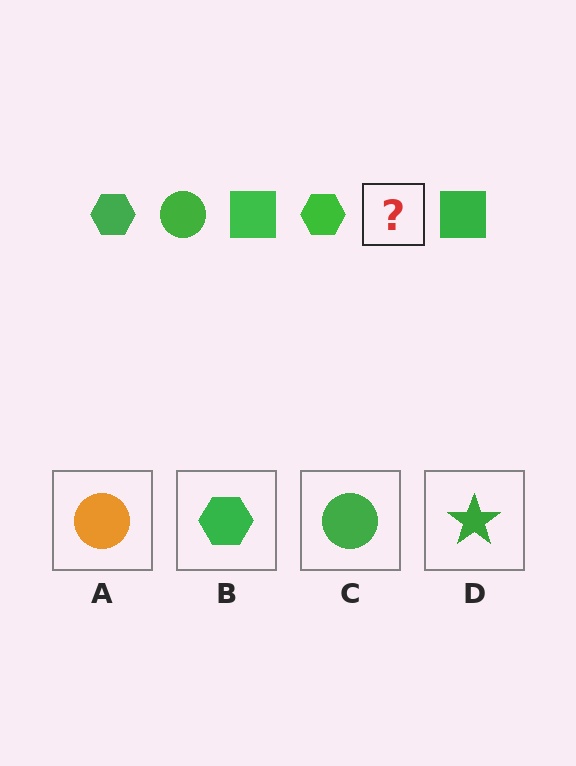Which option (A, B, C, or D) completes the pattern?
C.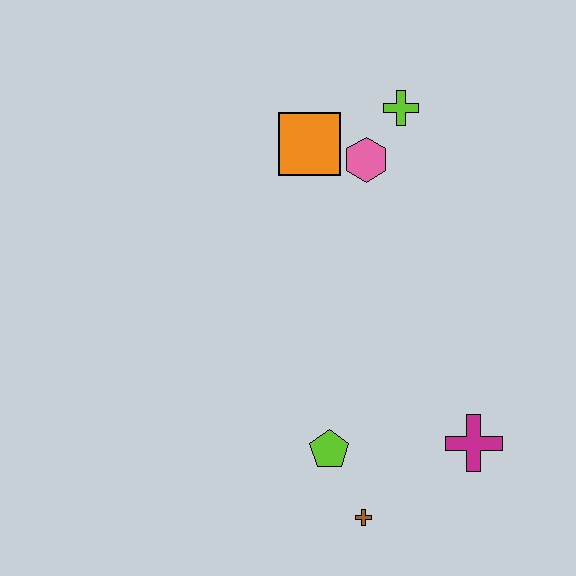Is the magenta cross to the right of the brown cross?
Yes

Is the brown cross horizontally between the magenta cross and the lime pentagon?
Yes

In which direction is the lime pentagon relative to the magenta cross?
The lime pentagon is to the left of the magenta cross.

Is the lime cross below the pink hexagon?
No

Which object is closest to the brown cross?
The lime pentagon is closest to the brown cross.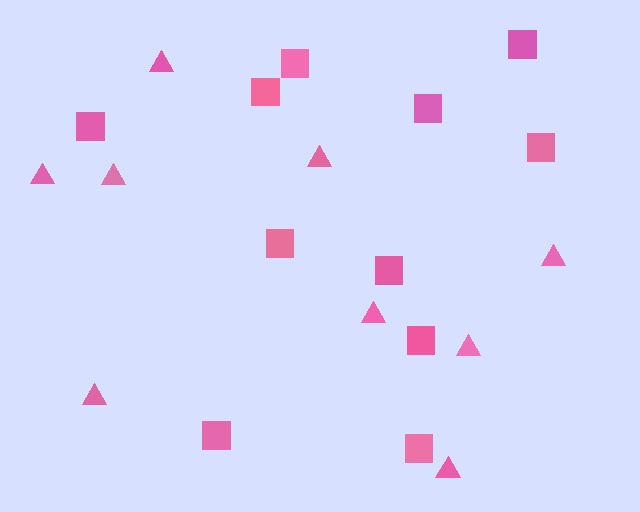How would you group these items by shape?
There are 2 groups: one group of triangles (9) and one group of squares (11).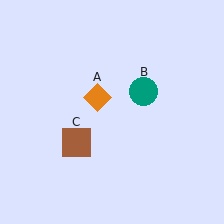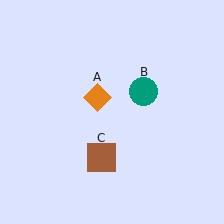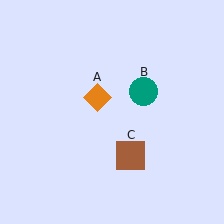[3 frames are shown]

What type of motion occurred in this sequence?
The brown square (object C) rotated counterclockwise around the center of the scene.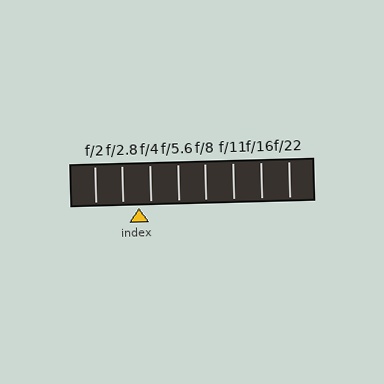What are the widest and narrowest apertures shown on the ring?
The widest aperture shown is f/2 and the narrowest is f/22.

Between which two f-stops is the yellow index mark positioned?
The index mark is between f/2.8 and f/4.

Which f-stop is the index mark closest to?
The index mark is closest to f/4.